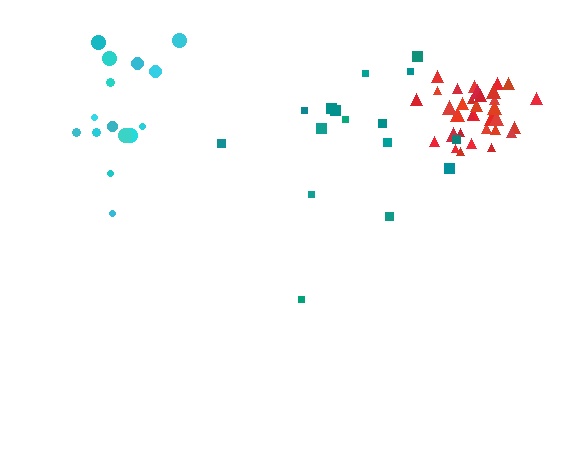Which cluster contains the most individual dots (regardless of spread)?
Red (34).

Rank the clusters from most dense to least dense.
red, cyan, teal.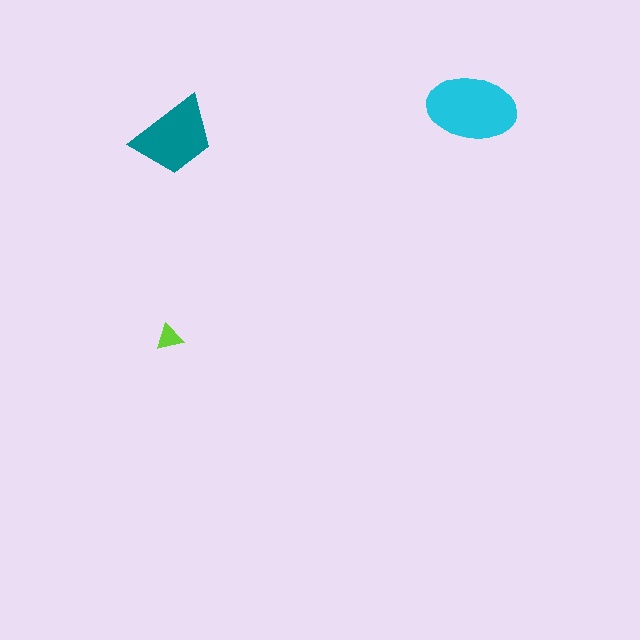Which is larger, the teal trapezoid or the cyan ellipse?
The cyan ellipse.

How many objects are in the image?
There are 3 objects in the image.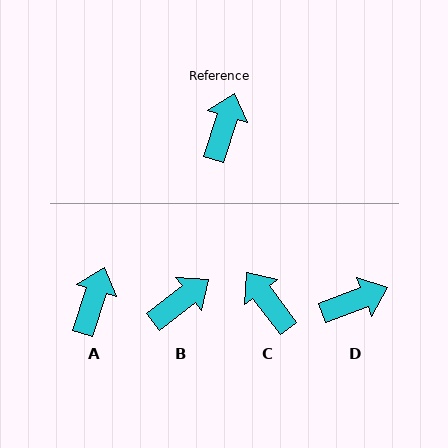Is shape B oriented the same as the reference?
No, it is off by about 35 degrees.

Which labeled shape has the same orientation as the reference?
A.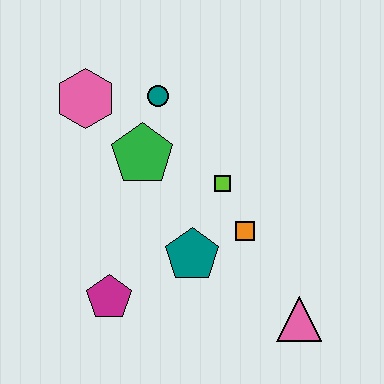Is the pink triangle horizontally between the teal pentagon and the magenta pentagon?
No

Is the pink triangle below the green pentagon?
Yes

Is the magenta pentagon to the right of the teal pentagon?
No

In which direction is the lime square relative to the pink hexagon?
The lime square is to the right of the pink hexagon.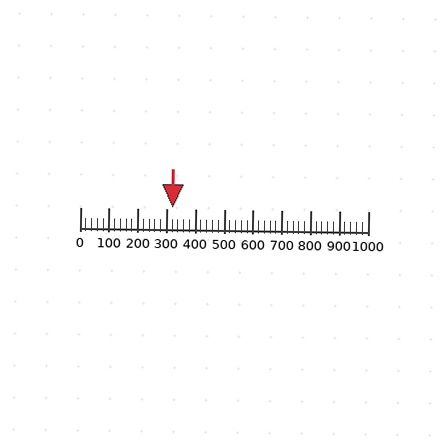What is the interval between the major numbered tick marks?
The major tick marks are spaced 100 units apart.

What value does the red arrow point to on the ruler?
The red arrow points to approximately 320.